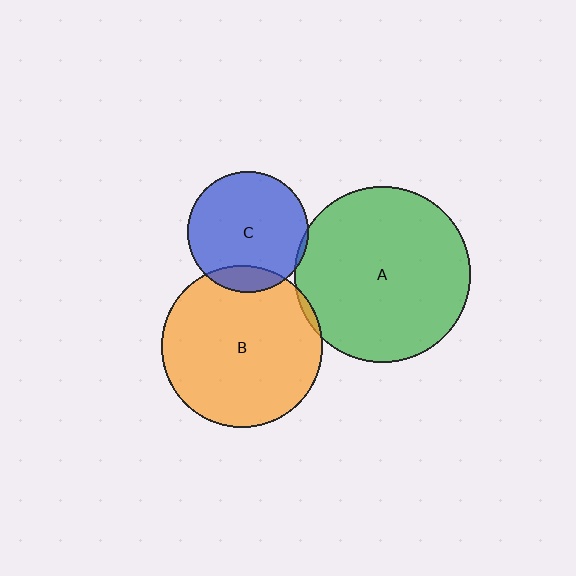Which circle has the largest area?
Circle A (green).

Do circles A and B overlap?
Yes.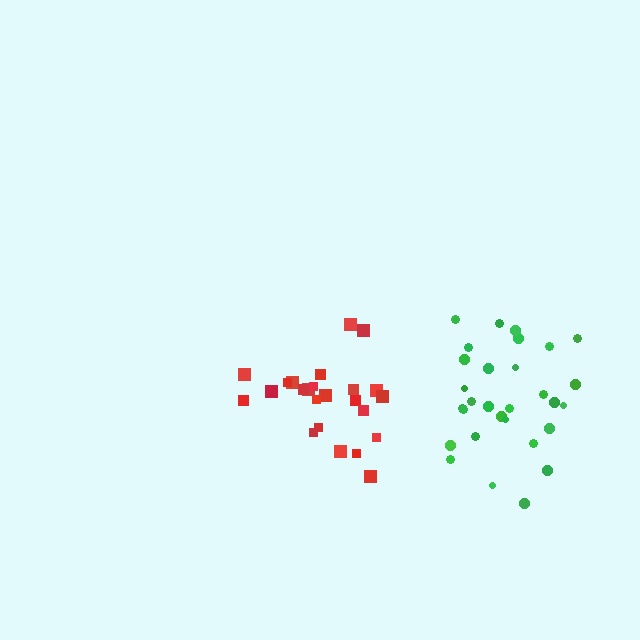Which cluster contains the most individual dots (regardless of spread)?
Green (30).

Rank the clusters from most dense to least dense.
red, green.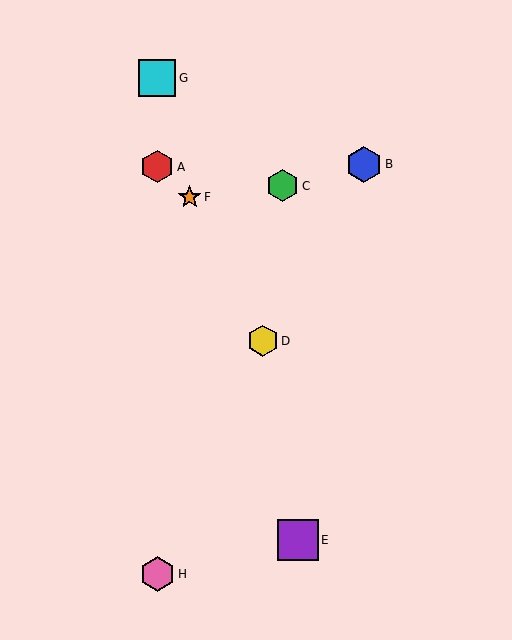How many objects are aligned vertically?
3 objects (A, G, H) are aligned vertically.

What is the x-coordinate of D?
Object D is at x≈263.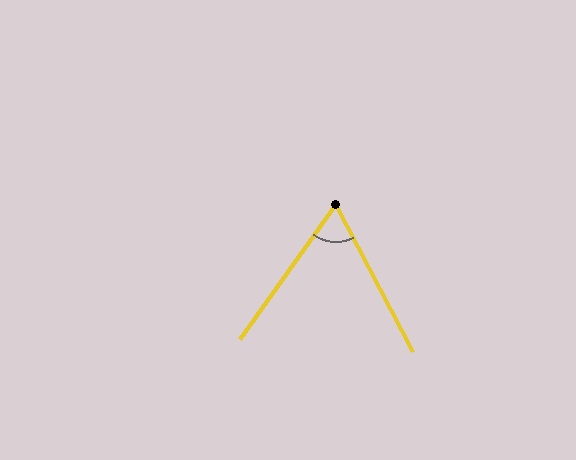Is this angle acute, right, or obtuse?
It is acute.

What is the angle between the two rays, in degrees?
Approximately 63 degrees.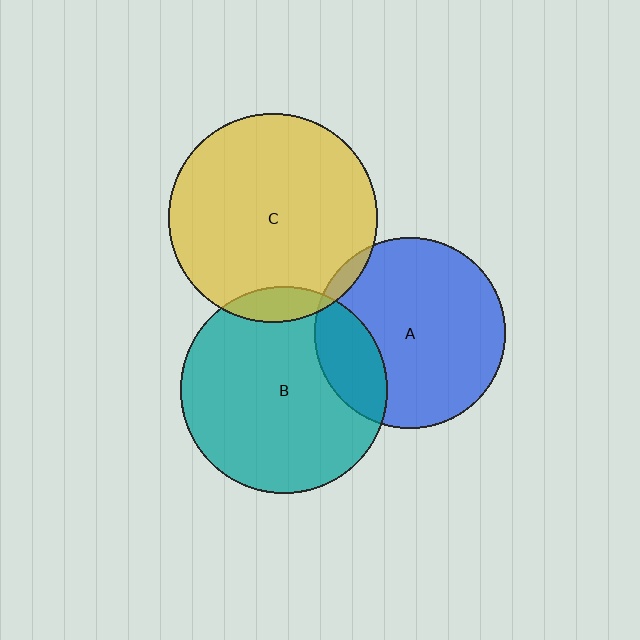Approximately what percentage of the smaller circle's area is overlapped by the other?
Approximately 10%.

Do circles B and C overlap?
Yes.